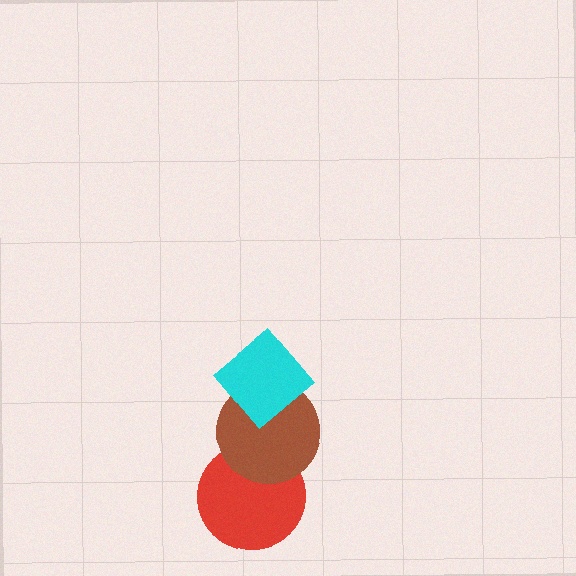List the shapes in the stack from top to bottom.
From top to bottom: the cyan diamond, the brown circle, the red circle.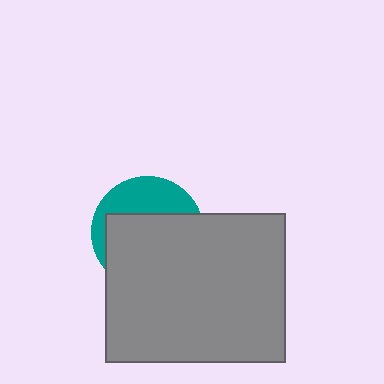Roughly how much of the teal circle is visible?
A small part of it is visible (roughly 35%).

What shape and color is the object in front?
The object in front is a gray rectangle.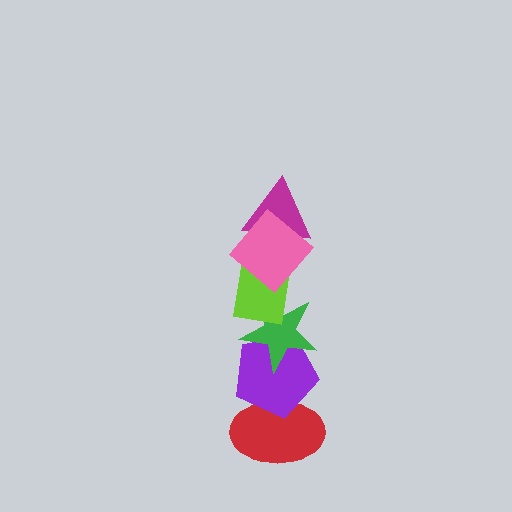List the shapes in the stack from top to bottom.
From top to bottom: the pink diamond, the magenta triangle, the lime rectangle, the green star, the purple pentagon, the red ellipse.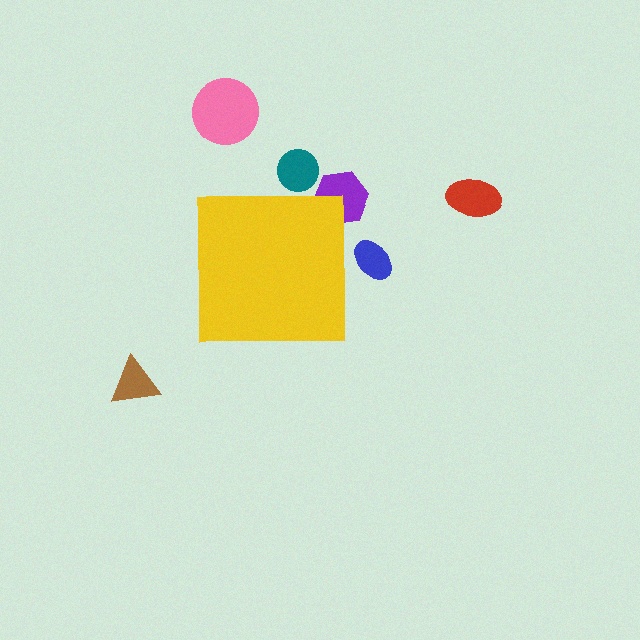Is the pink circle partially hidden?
No, the pink circle is fully visible.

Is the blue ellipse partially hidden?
Yes, the blue ellipse is partially hidden behind the yellow square.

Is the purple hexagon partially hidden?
Yes, the purple hexagon is partially hidden behind the yellow square.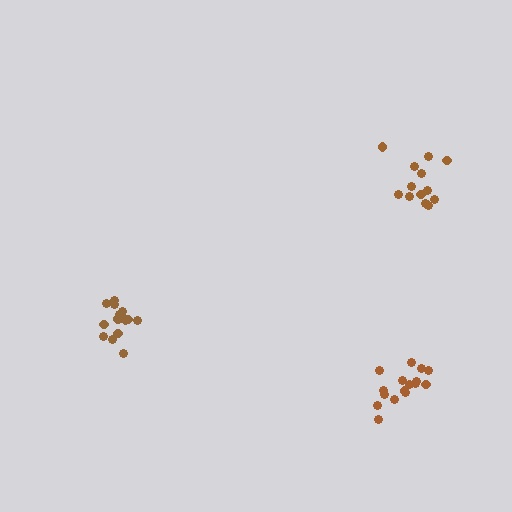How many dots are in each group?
Group 1: 16 dots, Group 2: 16 dots, Group 3: 13 dots (45 total).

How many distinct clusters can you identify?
There are 3 distinct clusters.